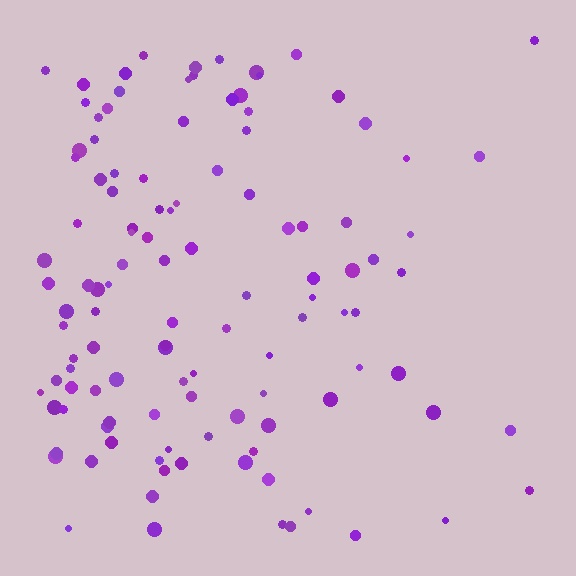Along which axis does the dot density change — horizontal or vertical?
Horizontal.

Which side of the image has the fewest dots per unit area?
The right.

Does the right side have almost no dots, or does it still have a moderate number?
Still a moderate number, just noticeably fewer than the left.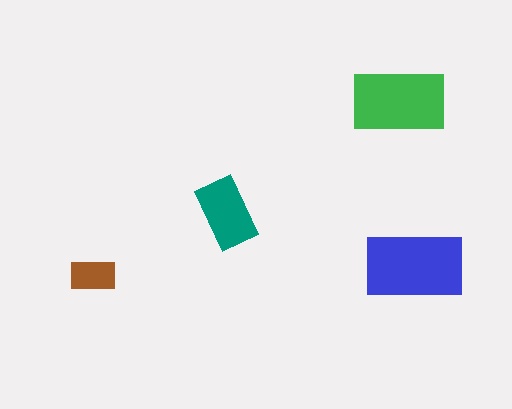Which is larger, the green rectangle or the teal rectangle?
The green one.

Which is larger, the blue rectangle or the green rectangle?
The blue one.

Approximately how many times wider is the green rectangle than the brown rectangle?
About 2 times wider.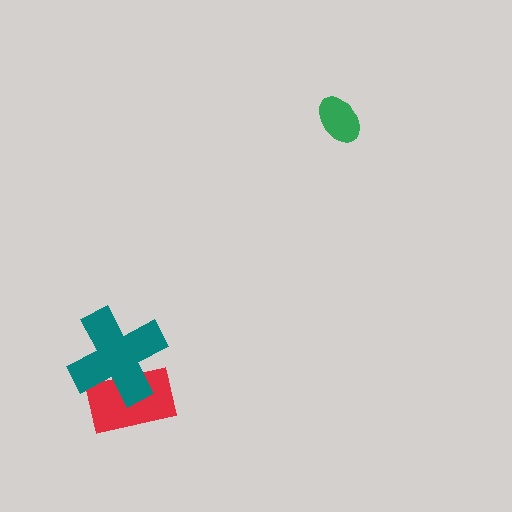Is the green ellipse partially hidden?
No, no other shape covers it.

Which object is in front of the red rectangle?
The teal cross is in front of the red rectangle.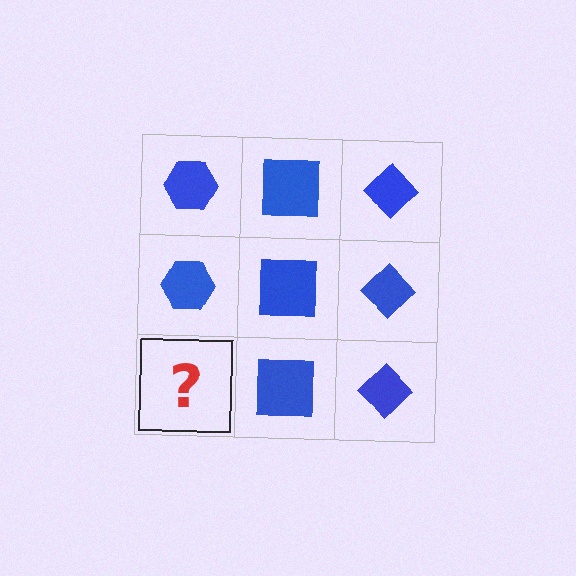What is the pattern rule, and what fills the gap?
The rule is that each column has a consistent shape. The gap should be filled with a blue hexagon.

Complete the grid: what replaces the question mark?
The question mark should be replaced with a blue hexagon.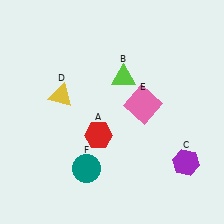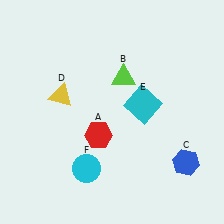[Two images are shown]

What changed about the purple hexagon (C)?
In Image 1, C is purple. In Image 2, it changed to blue.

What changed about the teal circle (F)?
In Image 1, F is teal. In Image 2, it changed to cyan.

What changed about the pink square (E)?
In Image 1, E is pink. In Image 2, it changed to cyan.